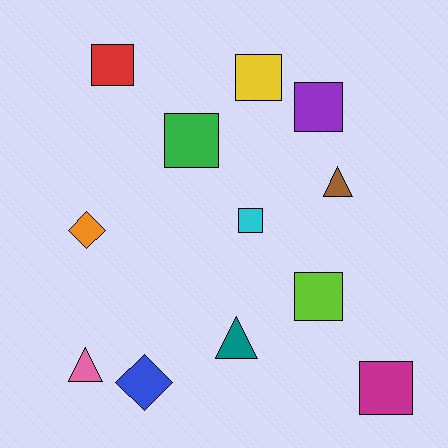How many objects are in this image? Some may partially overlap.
There are 12 objects.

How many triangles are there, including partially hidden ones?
There are 3 triangles.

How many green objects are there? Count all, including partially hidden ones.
There is 1 green object.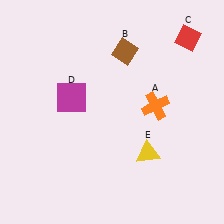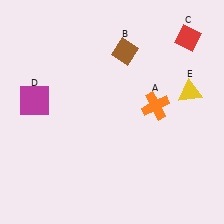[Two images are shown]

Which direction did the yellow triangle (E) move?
The yellow triangle (E) moved up.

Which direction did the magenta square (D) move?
The magenta square (D) moved left.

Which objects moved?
The objects that moved are: the magenta square (D), the yellow triangle (E).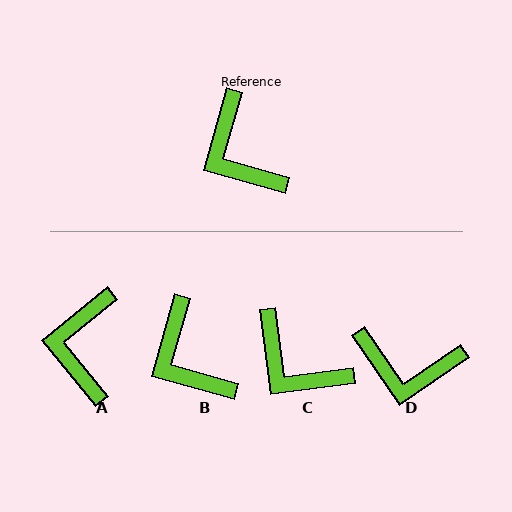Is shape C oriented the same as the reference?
No, it is off by about 23 degrees.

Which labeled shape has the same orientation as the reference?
B.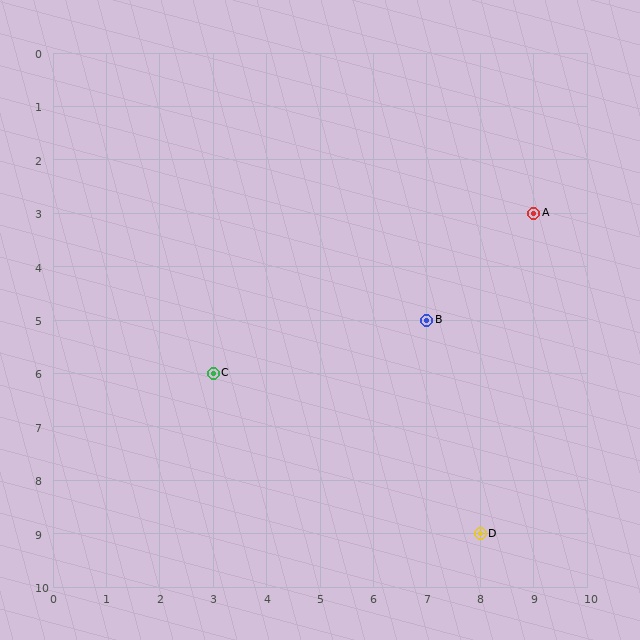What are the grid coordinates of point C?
Point C is at grid coordinates (3, 6).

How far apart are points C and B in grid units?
Points C and B are 4 columns and 1 row apart (about 4.1 grid units diagonally).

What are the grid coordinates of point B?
Point B is at grid coordinates (7, 5).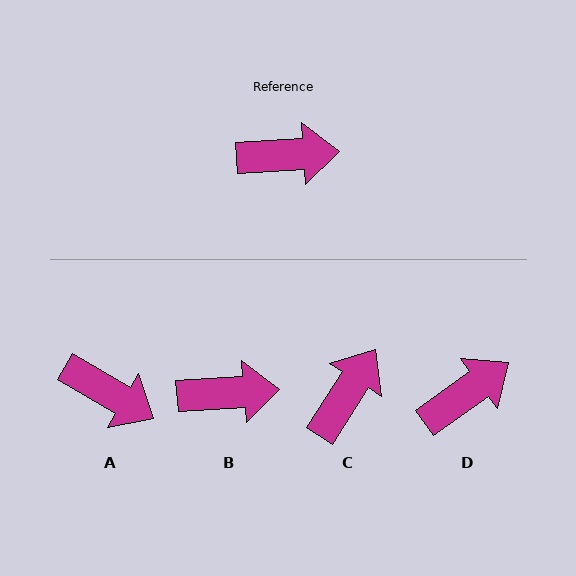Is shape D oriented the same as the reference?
No, it is off by about 32 degrees.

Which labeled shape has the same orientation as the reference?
B.